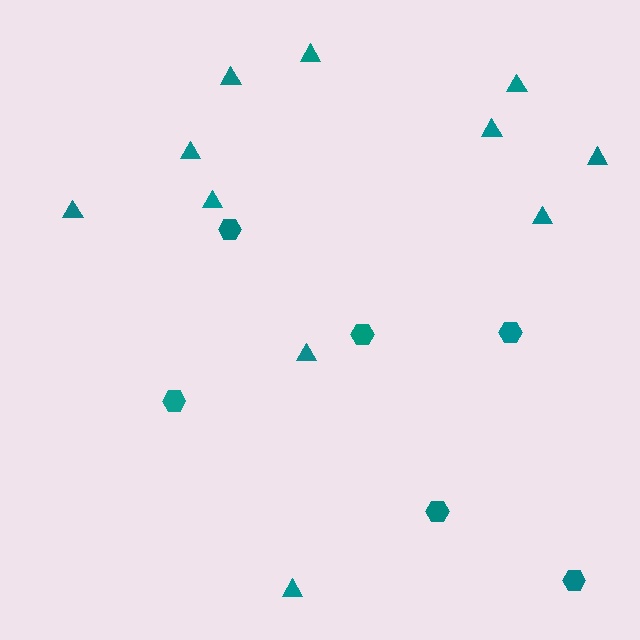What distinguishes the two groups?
There are 2 groups: one group of triangles (11) and one group of hexagons (6).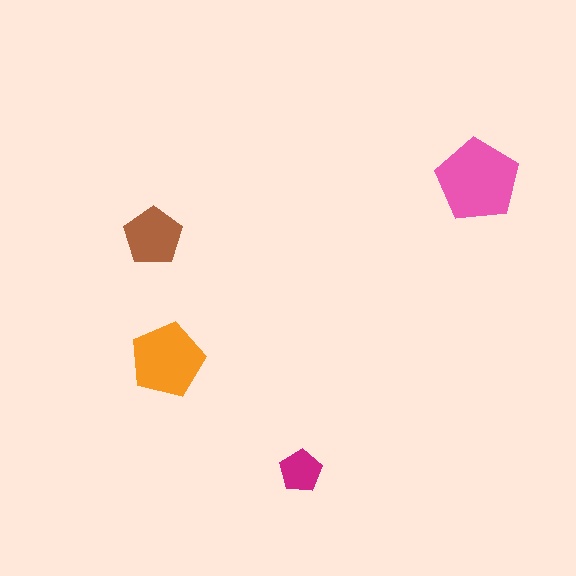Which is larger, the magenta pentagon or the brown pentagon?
The brown one.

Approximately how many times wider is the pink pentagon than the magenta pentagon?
About 2 times wider.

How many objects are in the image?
There are 4 objects in the image.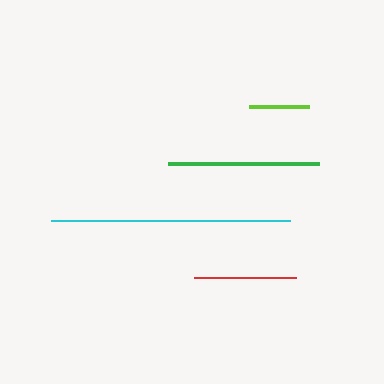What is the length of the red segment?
The red segment is approximately 102 pixels long.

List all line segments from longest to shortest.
From longest to shortest: cyan, green, red, lime.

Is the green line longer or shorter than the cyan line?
The cyan line is longer than the green line.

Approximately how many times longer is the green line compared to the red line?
The green line is approximately 1.5 times the length of the red line.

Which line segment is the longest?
The cyan line is the longest at approximately 239 pixels.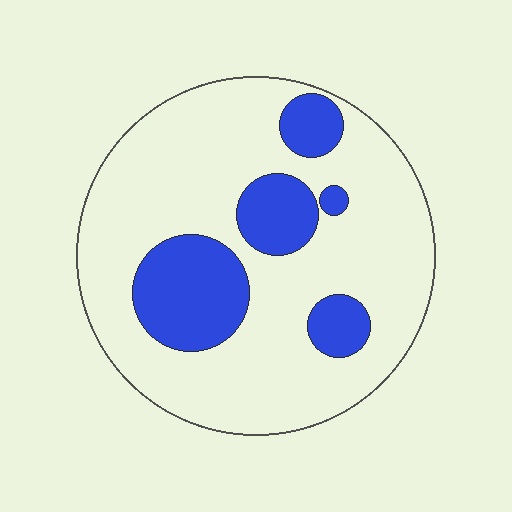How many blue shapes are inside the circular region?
5.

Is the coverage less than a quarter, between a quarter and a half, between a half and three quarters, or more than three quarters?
Less than a quarter.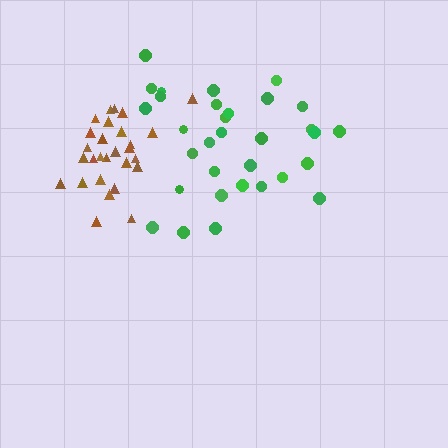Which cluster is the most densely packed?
Brown.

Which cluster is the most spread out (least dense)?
Green.